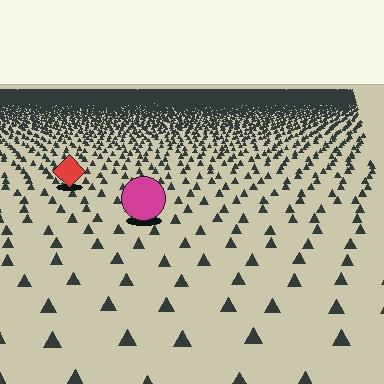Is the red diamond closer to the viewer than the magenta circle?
No. The magenta circle is closer — you can tell from the texture gradient: the ground texture is coarser near it.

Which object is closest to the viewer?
The magenta circle is closest. The texture marks near it are larger and more spread out.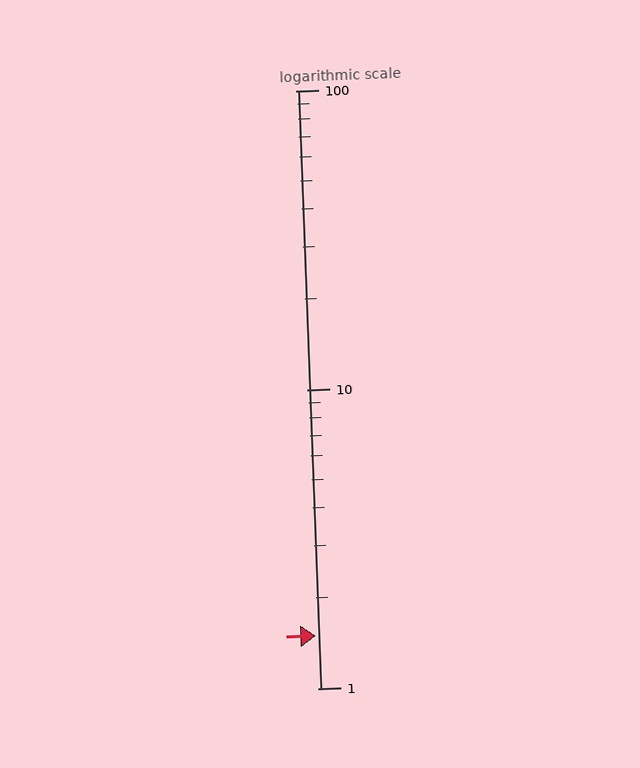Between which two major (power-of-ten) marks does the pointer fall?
The pointer is between 1 and 10.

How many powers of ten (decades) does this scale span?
The scale spans 2 decades, from 1 to 100.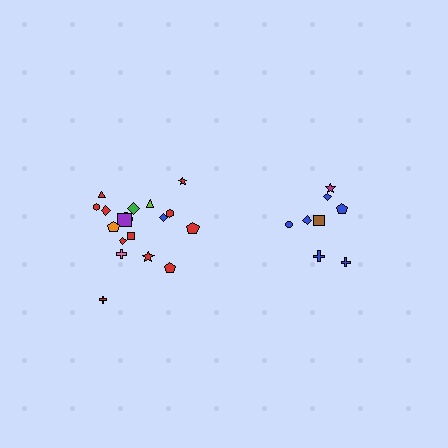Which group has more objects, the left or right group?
The left group.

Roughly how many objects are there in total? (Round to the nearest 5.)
Roughly 25 objects in total.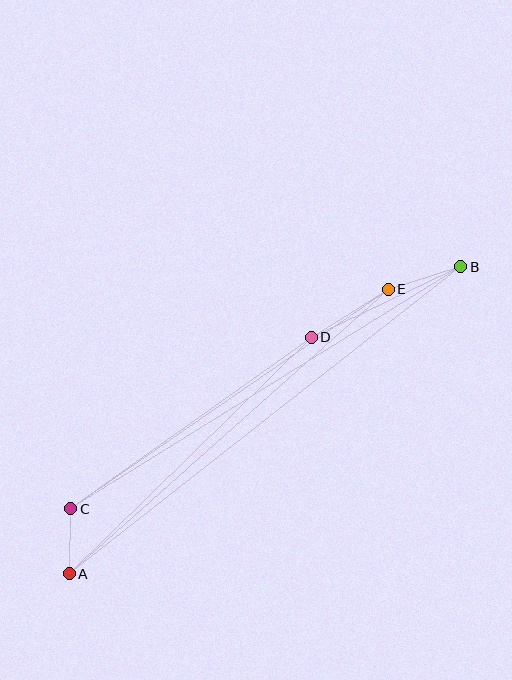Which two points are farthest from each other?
Points A and B are farthest from each other.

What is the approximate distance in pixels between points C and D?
The distance between C and D is approximately 296 pixels.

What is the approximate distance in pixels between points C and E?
The distance between C and E is approximately 386 pixels.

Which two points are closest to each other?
Points A and C are closest to each other.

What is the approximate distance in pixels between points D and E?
The distance between D and E is approximately 90 pixels.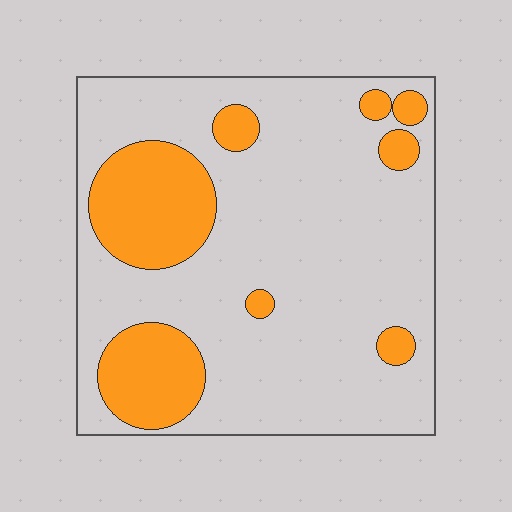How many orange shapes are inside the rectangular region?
8.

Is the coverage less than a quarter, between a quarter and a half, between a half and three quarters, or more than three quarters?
Less than a quarter.